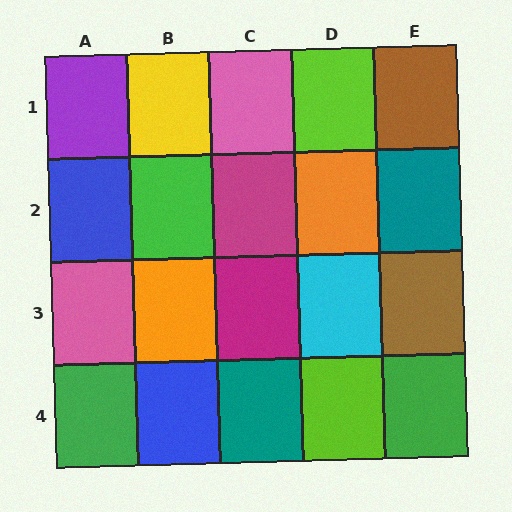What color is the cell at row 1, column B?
Yellow.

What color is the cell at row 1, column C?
Pink.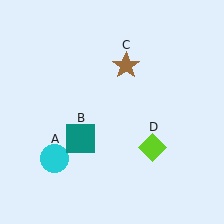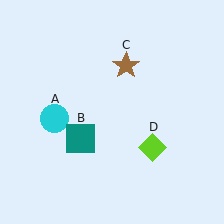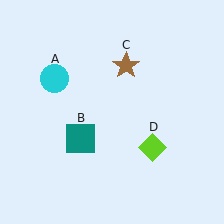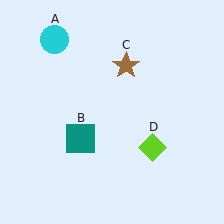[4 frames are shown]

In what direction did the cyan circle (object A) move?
The cyan circle (object A) moved up.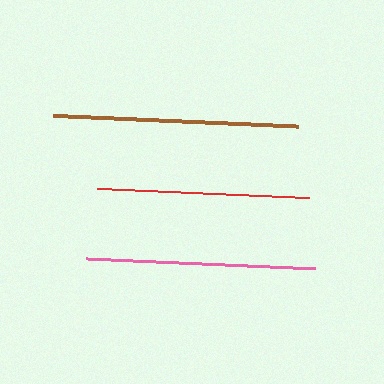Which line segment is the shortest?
The red line is the shortest at approximately 212 pixels.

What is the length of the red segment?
The red segment is approximately 212 pixels long.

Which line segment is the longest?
The brown line is the longest at approximately 245 pixels.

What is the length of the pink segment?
The pink segment is approximately 229 pixels long.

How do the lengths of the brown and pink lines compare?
The brown and pink lines are approximately the same length.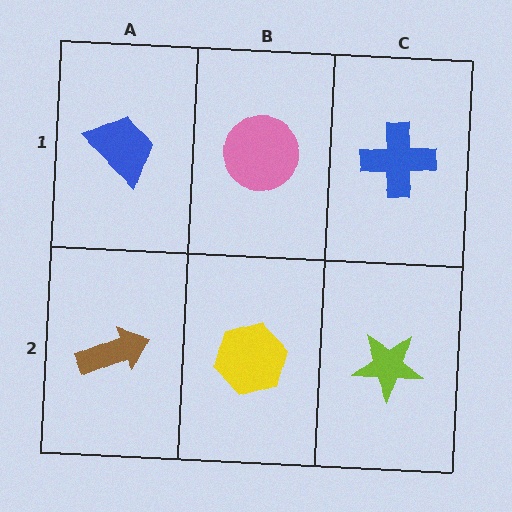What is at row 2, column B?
A yellow hexagon.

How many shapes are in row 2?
3 shapes.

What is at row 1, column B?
A pink circle.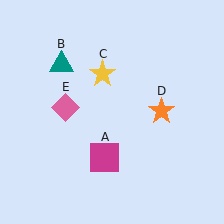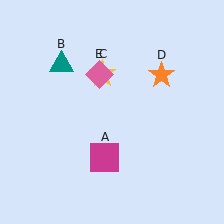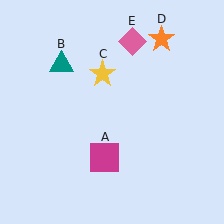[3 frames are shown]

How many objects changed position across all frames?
2 objects changed position: orange star (object D), pink diamond (object E).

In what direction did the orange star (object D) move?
The orange star (object D) moved up.